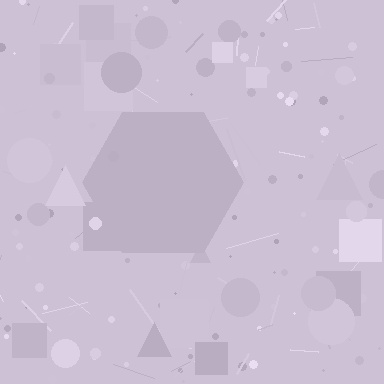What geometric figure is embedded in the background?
A hexagon is embedded in the background.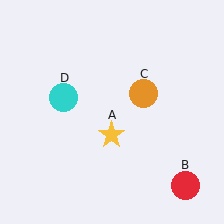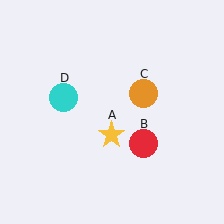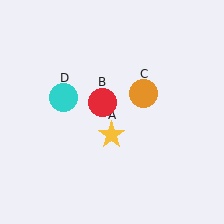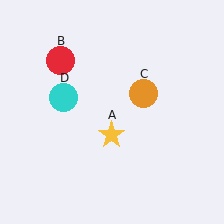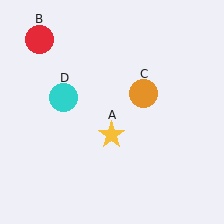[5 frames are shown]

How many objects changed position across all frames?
1 object changed position: red circle (object B).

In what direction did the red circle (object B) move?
The red circle (object B) moved up and to the left.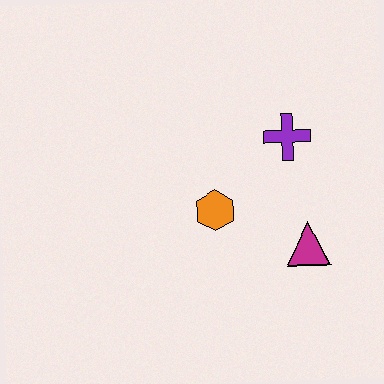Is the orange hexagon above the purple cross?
No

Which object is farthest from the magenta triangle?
The purple cross is farthest from the magenta triangle.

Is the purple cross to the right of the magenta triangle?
No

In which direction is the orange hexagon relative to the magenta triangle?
The orange hexagon is to the left of the magenta triangle.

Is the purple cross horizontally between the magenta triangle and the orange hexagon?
Yes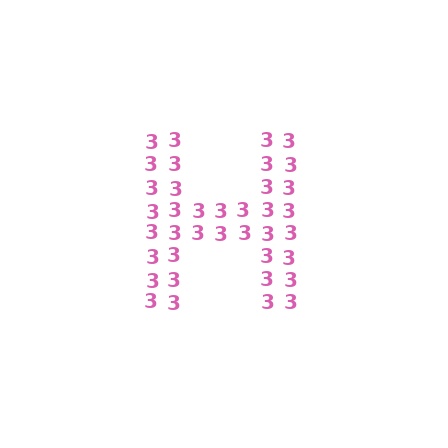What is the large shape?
The large shape is the letter H.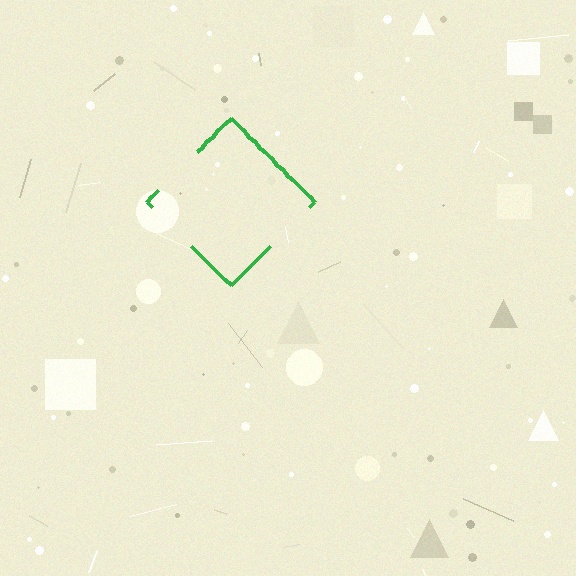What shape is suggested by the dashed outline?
The dashed outline suggests a diamond.